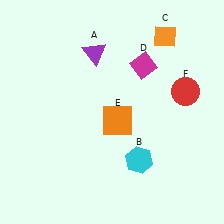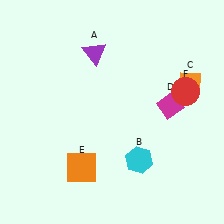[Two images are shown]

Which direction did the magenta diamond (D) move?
The magenta diamond (D) moved down.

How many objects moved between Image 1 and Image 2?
3 objects moved between the two images.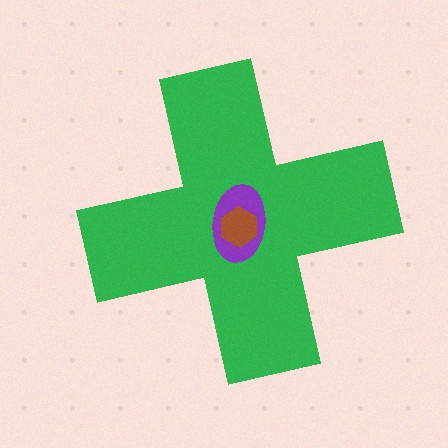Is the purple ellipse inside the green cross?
Yes.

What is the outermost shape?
The green cross.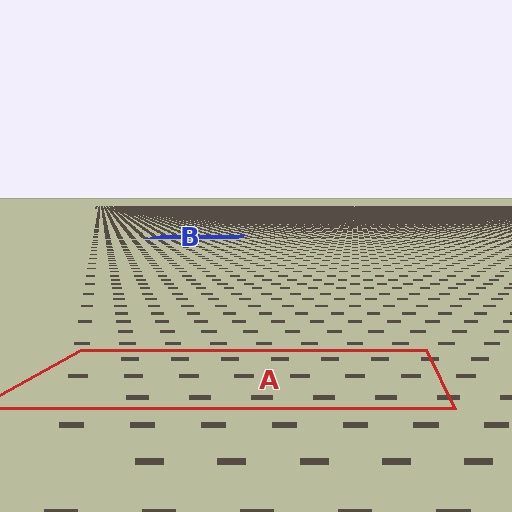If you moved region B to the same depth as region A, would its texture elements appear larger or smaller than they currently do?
They would appear larger. At a closer depth, the same texture elements are projected at a bigger on-screen size.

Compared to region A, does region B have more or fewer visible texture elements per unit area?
Region B has more texture elements per unit area — they are packed more densely because it is farther away.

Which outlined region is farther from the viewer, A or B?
Region B is farther from the viewer — the texture elements inside it appear smaller and more densely packed.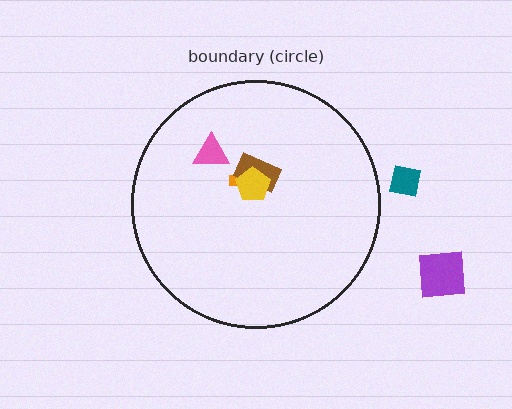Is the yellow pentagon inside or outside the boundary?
Inside.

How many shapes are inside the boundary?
4 inside, 2 outside.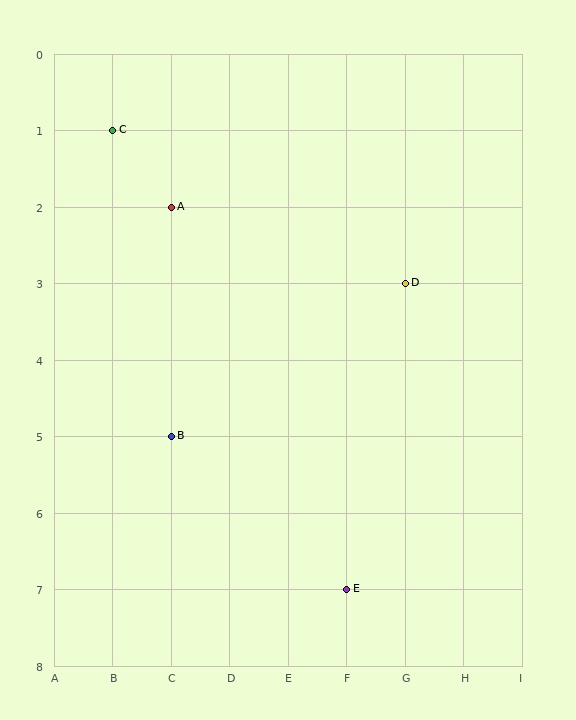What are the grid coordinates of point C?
Point C is at grid coordinates (B, 1).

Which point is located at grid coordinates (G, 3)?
Point D is at (G, 3).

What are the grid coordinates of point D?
Point D is at grid coordinates (G, 3).